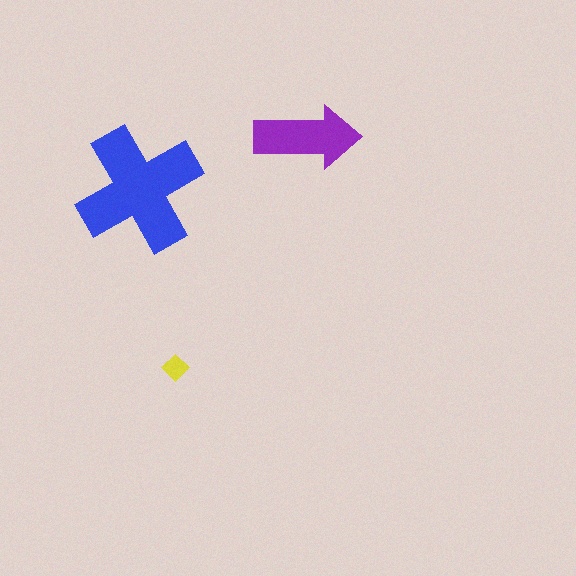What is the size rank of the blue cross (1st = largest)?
1st.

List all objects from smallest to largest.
The yellow diamond, the purple arrow, the blue cross.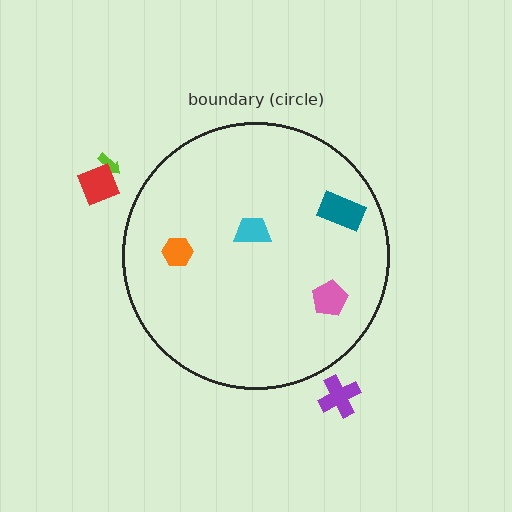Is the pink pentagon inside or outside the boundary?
Inside.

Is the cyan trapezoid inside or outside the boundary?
Inside.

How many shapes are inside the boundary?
4 inside, 3 outside.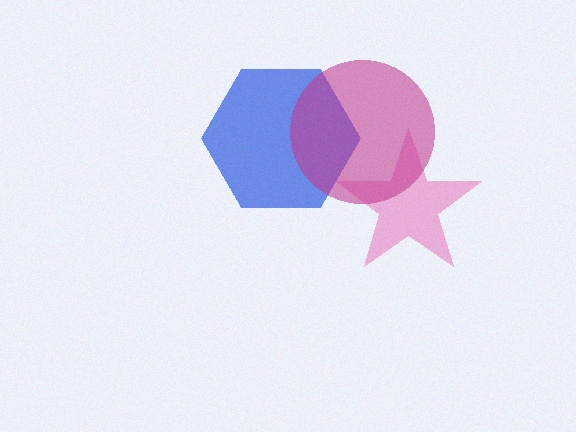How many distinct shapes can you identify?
There are 3 distinct shapes: a blue hexagon, a pink star, a magenta circle.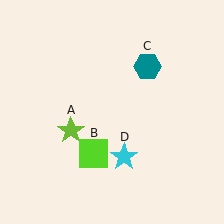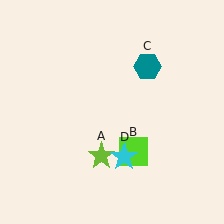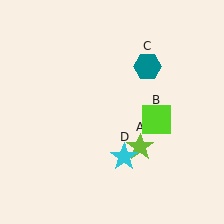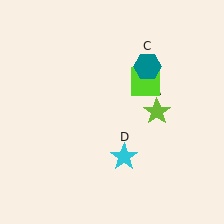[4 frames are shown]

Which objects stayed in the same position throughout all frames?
Teal hexagon (object C) and cyan star (object D) remained stationary.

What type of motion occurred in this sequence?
The lime star (object A), lime square (object B) rotated counterclockwise around the center of the scene.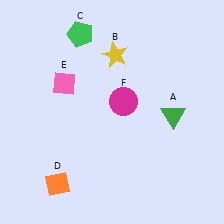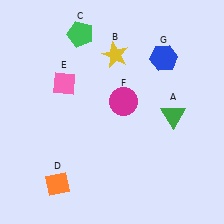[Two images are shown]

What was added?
A blue hexagon (G) was added in Image 2.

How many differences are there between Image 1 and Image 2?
There is 1 difference between the two images.